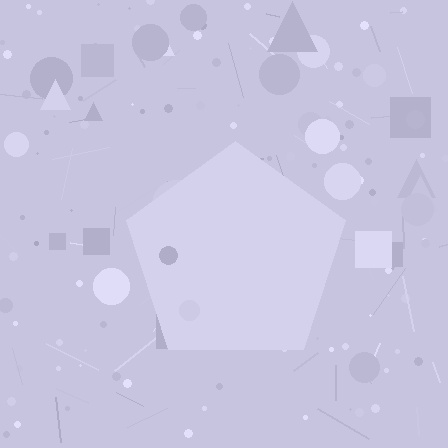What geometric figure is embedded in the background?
A pentagon is embedded in the background.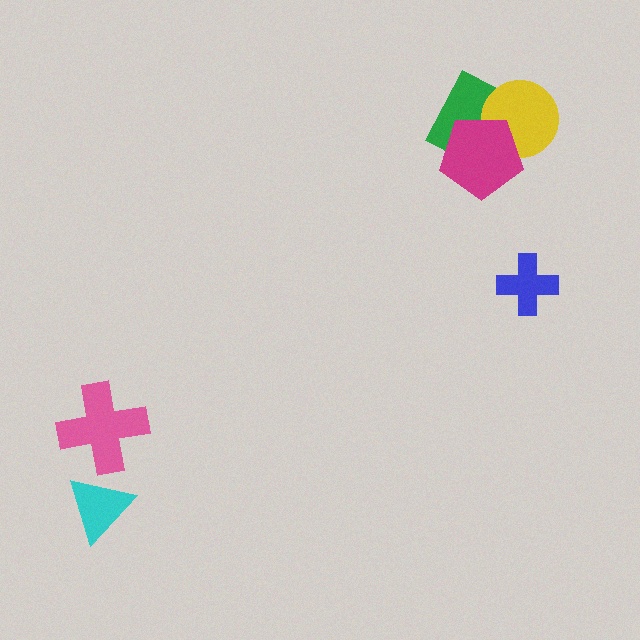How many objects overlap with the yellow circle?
2 objects overlap with the yellow circle.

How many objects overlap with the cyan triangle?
0 objects overlap with the cyan triangle.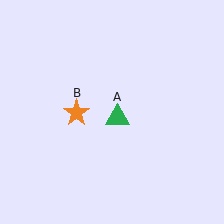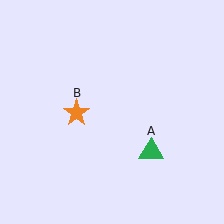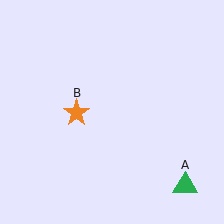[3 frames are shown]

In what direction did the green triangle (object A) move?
The green triangle (object A) moved down and to the right.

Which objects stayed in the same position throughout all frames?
Orange star (object B) remained stationary.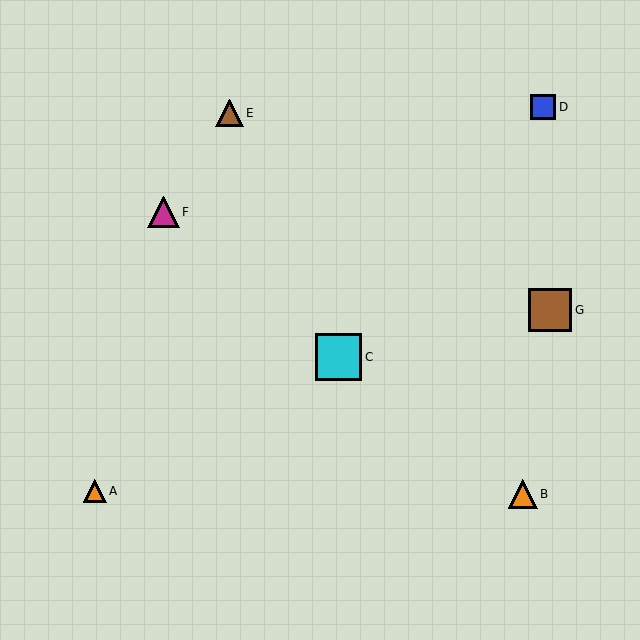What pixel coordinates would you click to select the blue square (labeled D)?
Click at (543, 107) to select the blue square D.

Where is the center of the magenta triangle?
The center of the magenta triangle is at (163, 212).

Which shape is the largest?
The cyan square (labeled C) is the largest.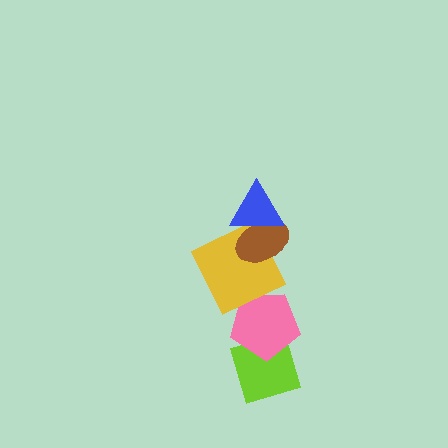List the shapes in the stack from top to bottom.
From top to bottom: the blue triangle, the brown ellipse, the yellow square, the pink pentagon, the lime diamond.